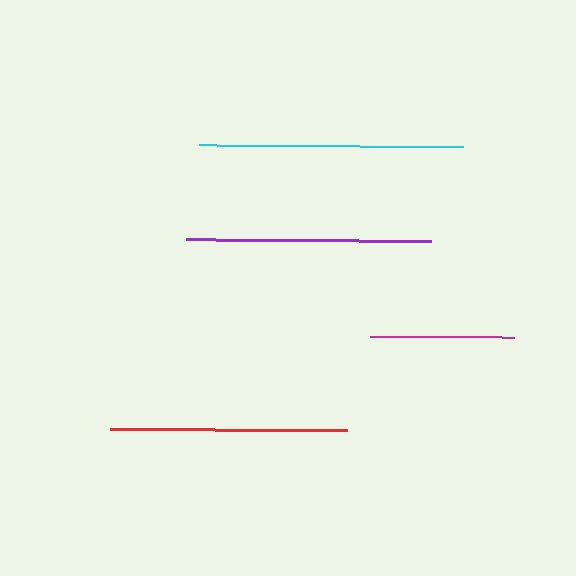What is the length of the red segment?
The red segment is approximately 236 pixels long.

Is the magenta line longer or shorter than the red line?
The red line is longer than the magenta line.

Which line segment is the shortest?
The magenta line is the shortest at approximately 145 pixels.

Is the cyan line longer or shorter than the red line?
The cyan line is longer than the red line.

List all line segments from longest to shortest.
From longest to shortest: cyan, purple, red, magenta.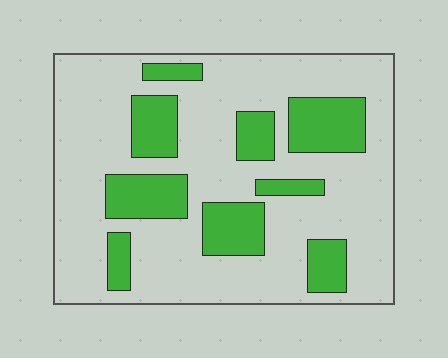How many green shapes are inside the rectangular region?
9.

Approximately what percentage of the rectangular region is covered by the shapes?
Approximately 25%.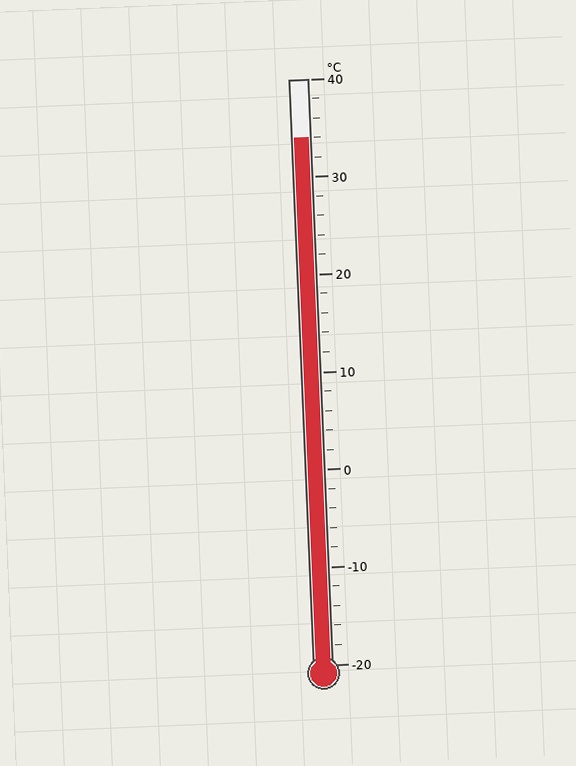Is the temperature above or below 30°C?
The temperature is above 30°C.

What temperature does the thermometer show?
The thermometer shows approximately 34°C.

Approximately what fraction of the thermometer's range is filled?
The thermometer is filled to approximately 90% of its range.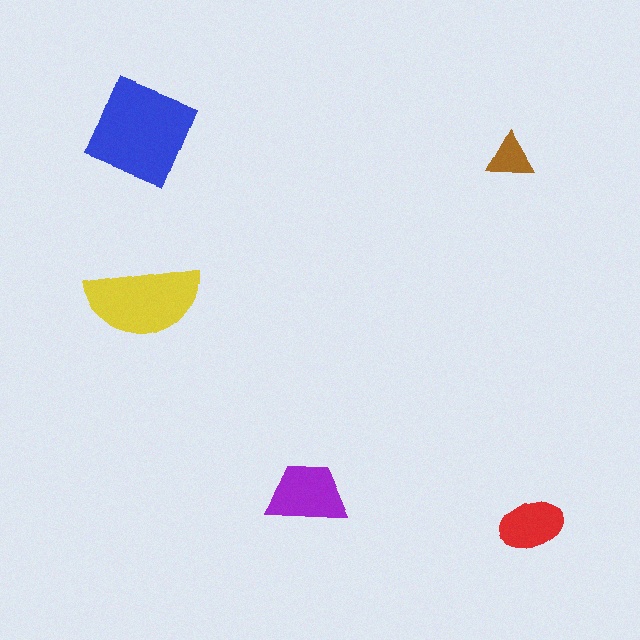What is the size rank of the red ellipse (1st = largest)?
4th.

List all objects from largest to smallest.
The blue diamond, the yellow semicircle, the purple trapezoid, the red ellipse, the brown triangle.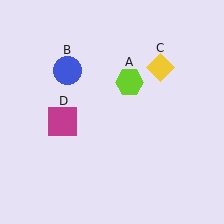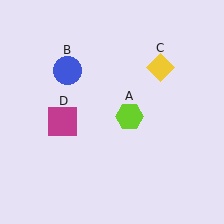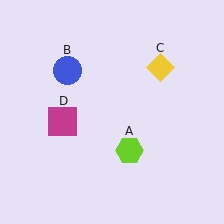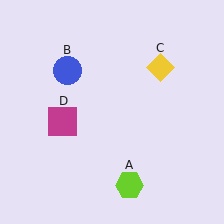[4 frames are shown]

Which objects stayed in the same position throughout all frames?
Blue circle (object B) and yellow diamond (object C) and magenta square (object D) remained stationary.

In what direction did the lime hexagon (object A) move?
The lime hexagon (object A) moved down.